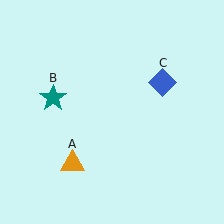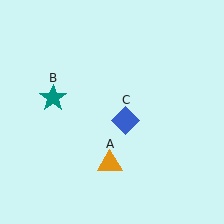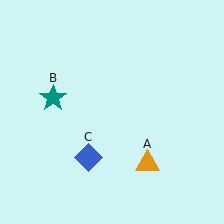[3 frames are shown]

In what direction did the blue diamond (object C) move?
The blue diamond (object C) moved down and to the left.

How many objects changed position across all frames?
2 objects changed position: orange triangle (object A), blue diamond (object C).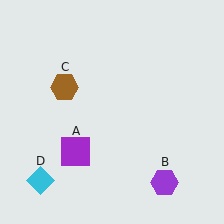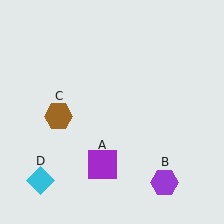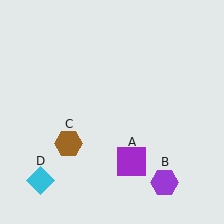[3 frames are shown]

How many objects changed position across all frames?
2 objects changed position: purple square (object A), brown hexagon (object C).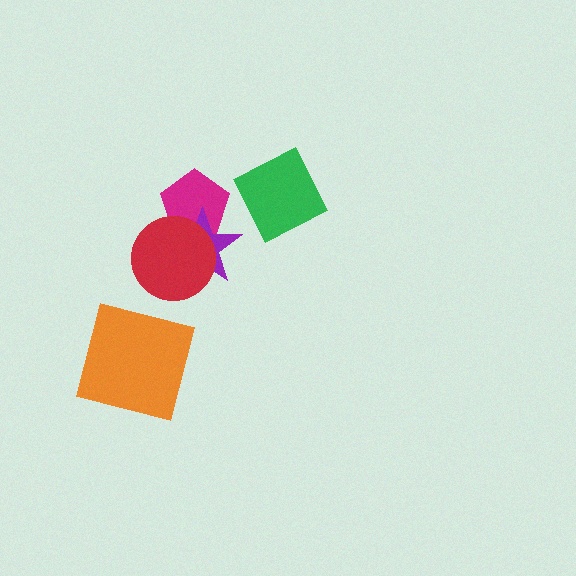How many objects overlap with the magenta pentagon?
2 objects overlap with the magenta pentagon.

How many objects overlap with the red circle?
2 objects overlap with the red circle.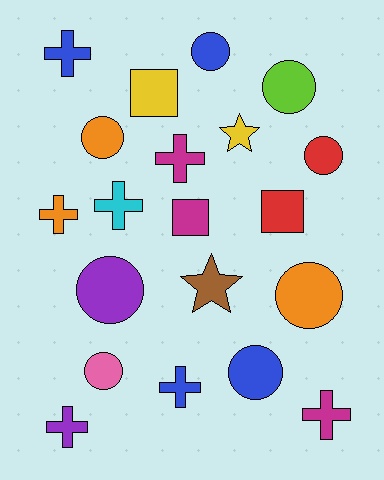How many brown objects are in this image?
There is 1 brown object.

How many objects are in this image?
There are 20 objects.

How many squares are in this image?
There are 3 squares.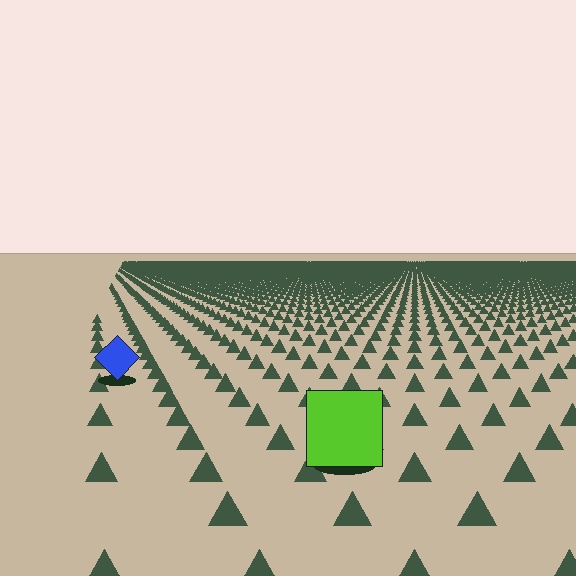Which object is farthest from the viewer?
The blue diamond is farthest from the viewer. It appears smaller and the ground texture around it is denser.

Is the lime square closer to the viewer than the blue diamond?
Yes. The lime square is closer — you can tell from the texture gradient: the ground texture is coarser near it.